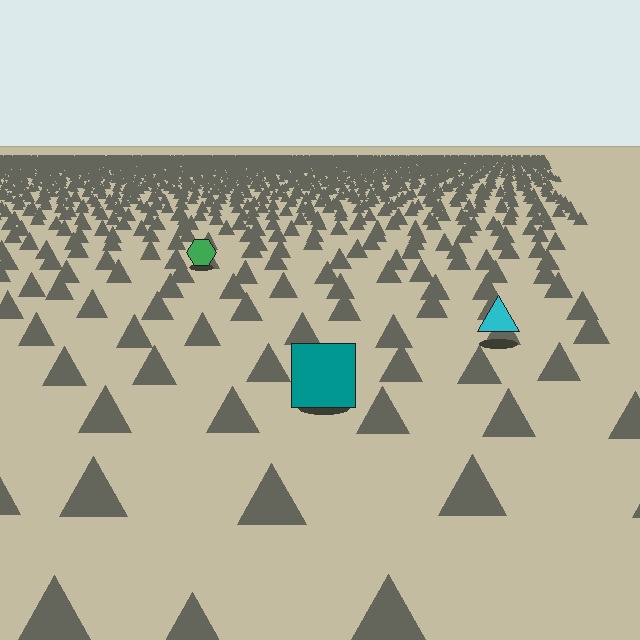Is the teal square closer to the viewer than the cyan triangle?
Yes. The teal square is closer — you can tell from the texture gradient: the ground texture is coarser near it.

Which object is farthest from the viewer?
The green hexagon is farthest from the viewer. It appears smaller and the ground texture around it is denser.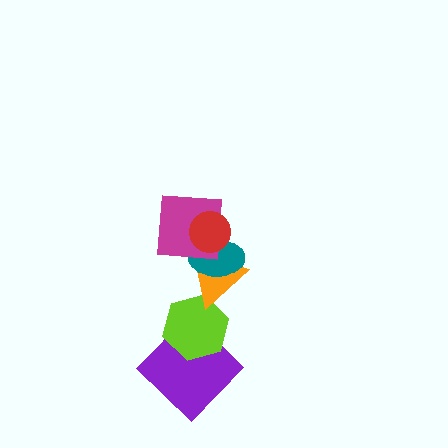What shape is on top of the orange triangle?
The teal ellipse is on top of the orange triangle.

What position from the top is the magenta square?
The magenta square is 2nd from the top.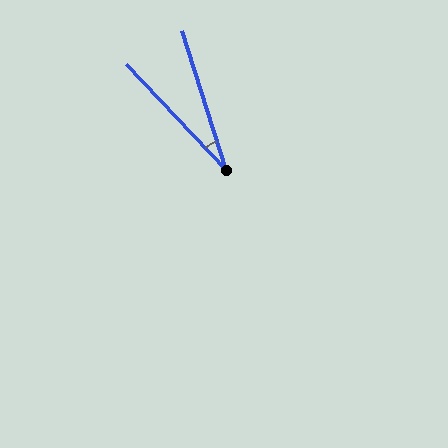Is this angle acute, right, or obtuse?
It is acute.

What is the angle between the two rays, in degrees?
Approximately 26 degrees.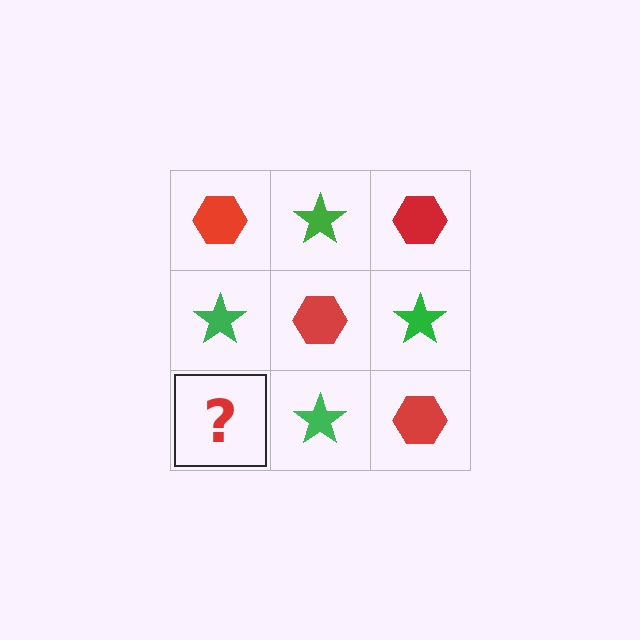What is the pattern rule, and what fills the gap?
The rule is that it alternates red hexagon and green star in a checkerboard pattern. The gap should be filled with a red hexagon.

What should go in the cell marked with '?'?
The missing cell should contain a red hexagon.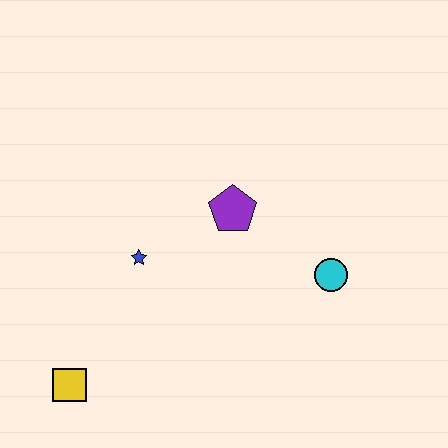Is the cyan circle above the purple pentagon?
No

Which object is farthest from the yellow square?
The cyan circle is farthest from the yellow square.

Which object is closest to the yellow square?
The blue star is closest to the yellow square.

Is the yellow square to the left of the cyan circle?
Yes